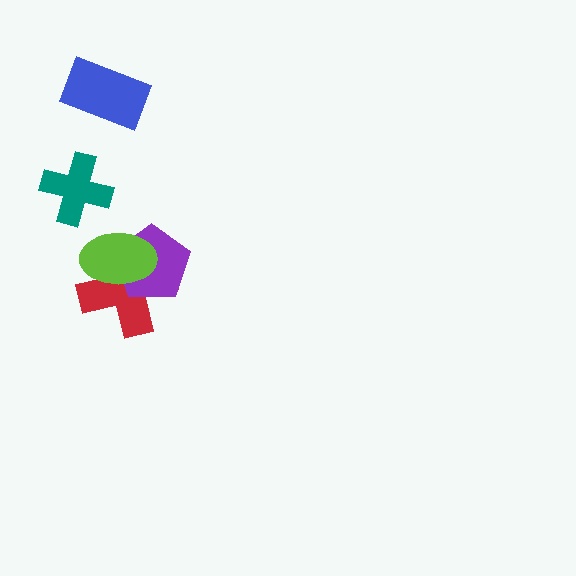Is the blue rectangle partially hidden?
No, no other shape covers it.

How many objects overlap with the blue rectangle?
0 objects overlap with the blue rectangle.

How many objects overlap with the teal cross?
0 objects overlap with the teal cross.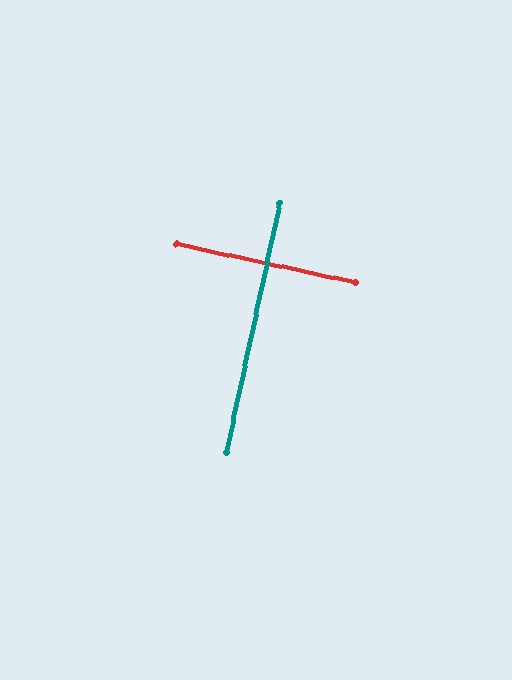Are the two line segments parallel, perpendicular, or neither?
Perpendicular — they meet at approximately 90°.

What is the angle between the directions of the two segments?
Approximately 90 degrees.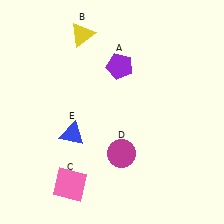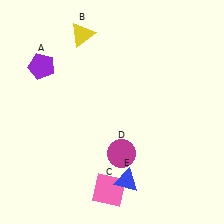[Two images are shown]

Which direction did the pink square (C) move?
The pink square (C) moved right.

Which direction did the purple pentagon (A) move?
The purple pentagon (A) moved left.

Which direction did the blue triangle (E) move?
The blue triangle (E) moved right.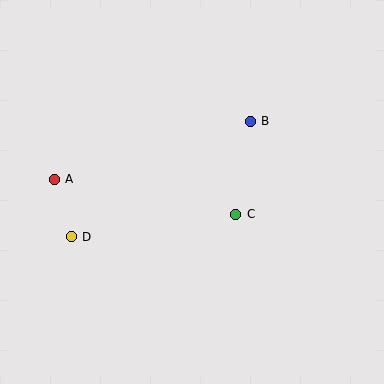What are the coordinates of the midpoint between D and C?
The midpoint between D and C is at (154, 225).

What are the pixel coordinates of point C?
Point C is at (236, 214).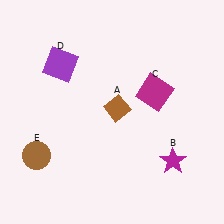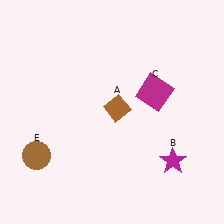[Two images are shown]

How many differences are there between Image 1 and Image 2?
There is 1 difference between the two images.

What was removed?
The purple square (D) was removed in Image 2.